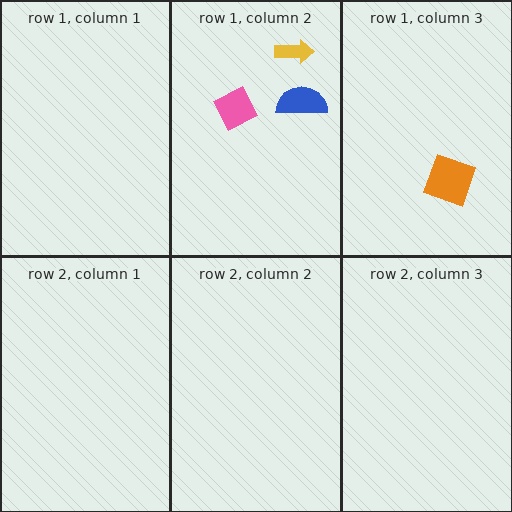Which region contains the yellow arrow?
The row 1, column 2 region.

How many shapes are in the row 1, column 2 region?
3.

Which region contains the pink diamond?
The row 1, column 2 region.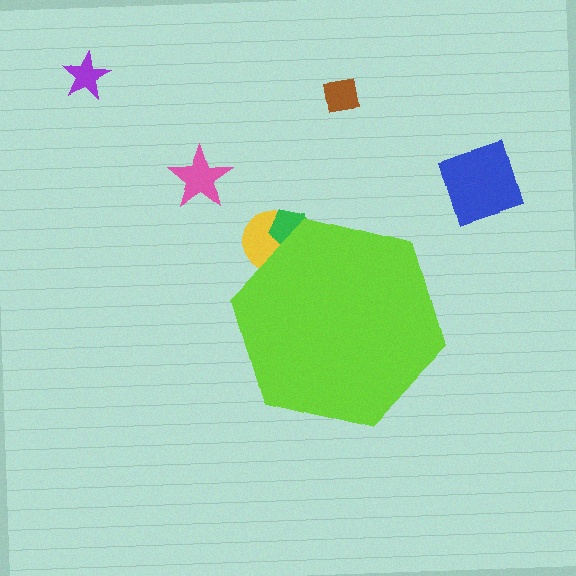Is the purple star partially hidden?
No, the purple star is fully visible.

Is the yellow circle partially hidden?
Yes, the yellow circle is partially hidden behind the lime hexagon.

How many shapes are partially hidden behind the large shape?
2 shapes are partially hidden.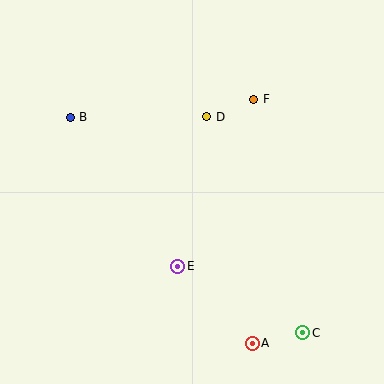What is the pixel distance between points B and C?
The distance between B and C is 317 pixels.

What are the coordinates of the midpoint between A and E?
The midpoint between A and E is at (215, 305).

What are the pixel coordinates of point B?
Point B is at (70, 117).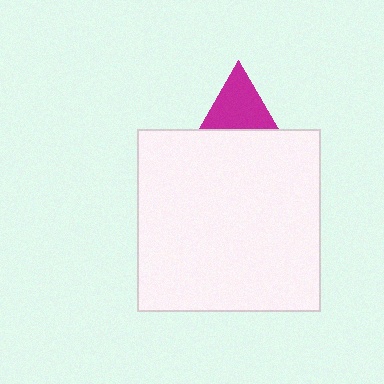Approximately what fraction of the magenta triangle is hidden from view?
Roughly 51% of the magenta triangle is hidden behind the white square.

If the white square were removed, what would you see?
You would see the complete magenta triangle.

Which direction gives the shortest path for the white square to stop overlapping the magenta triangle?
Moving down gives the shortest separation.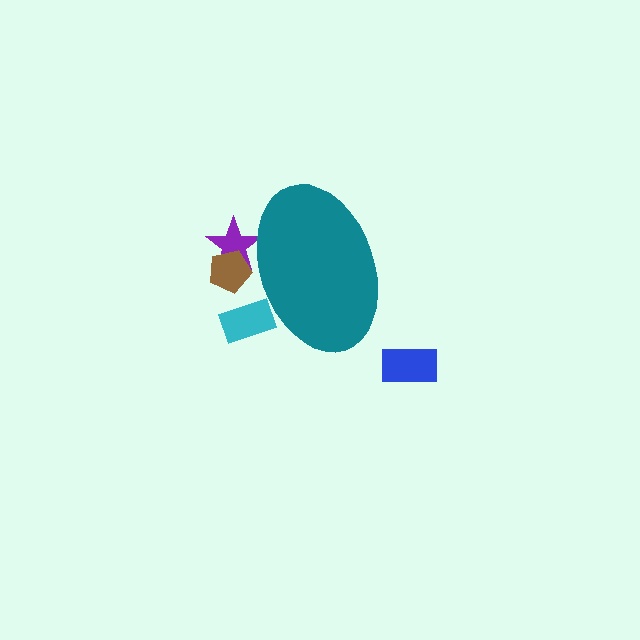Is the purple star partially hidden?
Yes, the purple star is partially hidden behind the teal ellipse.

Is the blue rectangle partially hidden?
No, the blue rectangle is fully visible.